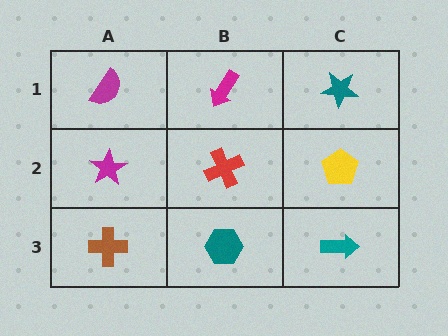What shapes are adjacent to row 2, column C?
A teal star (row 1, column C), a teal arrow (row 3, column C), a red cross (row 2, column B).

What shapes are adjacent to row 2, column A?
A magenta semicircle (row 1, column A), a brown cross (row 3, column A), a red cross (row 2, column B).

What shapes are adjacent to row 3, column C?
A yellow pentagon (row 2, column C), a teal hexagon (row 3, column B).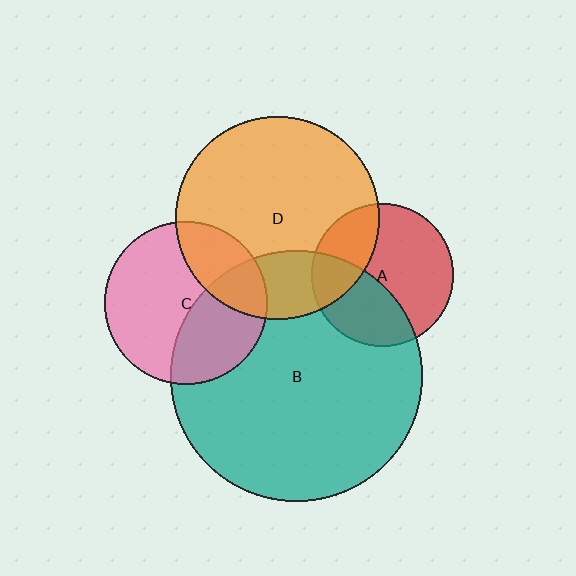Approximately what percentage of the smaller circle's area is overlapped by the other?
Approximately 40%.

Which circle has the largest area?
Circle B (teal).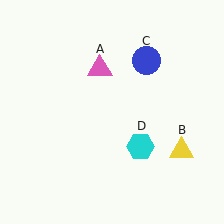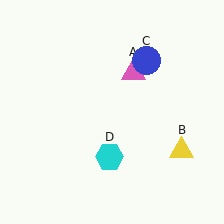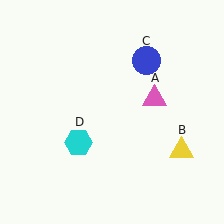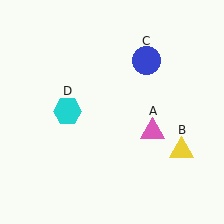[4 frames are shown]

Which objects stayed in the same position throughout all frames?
Yellow triangle (object B) and blue circle (object C) remained stationary.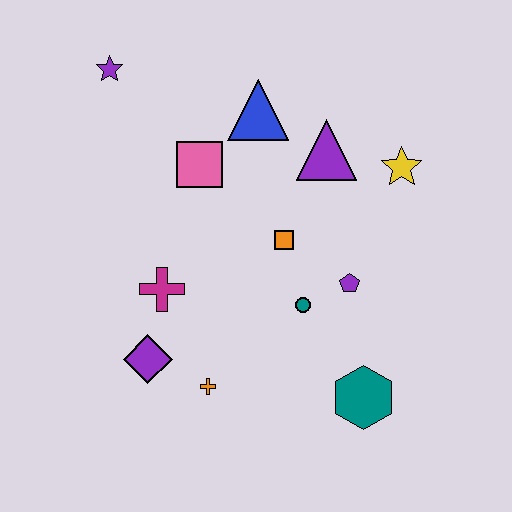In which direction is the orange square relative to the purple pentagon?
The orange square is to the left of the purple pentagon.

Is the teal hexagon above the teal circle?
No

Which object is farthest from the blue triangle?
The teal hexagon is farthest from the blue triangle.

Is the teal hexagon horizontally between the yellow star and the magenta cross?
Yes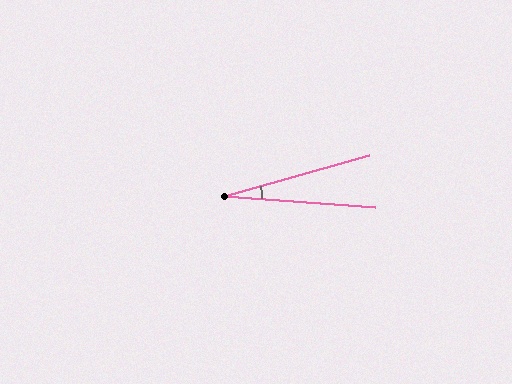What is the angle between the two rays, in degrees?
Approximately 20 degrees.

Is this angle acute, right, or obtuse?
It is acute.